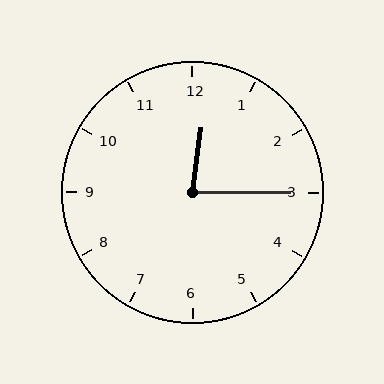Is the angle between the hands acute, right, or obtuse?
It is acute.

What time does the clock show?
12:15.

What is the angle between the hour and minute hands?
Approximately 82 degrees.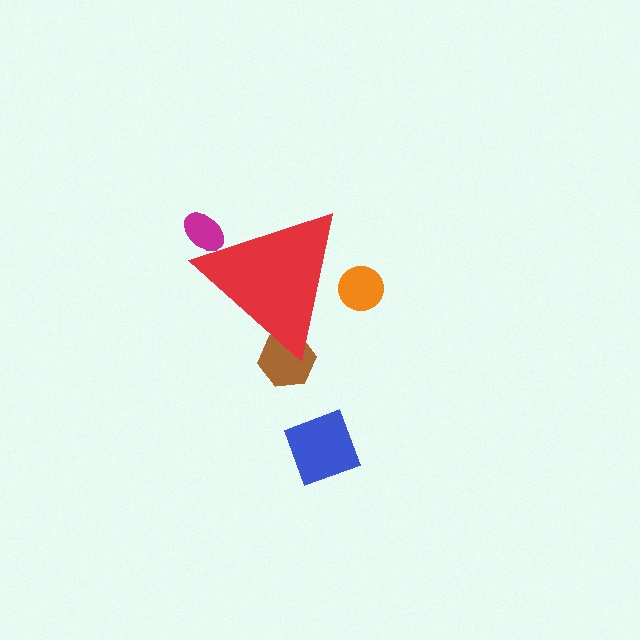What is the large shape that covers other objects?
A red triangle.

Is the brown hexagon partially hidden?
Yes, the brown hexagon is partially hidden behind the red triangle.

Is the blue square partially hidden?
No, the blue square is fully visible.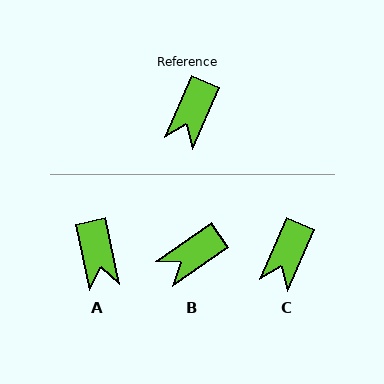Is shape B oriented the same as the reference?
No, it is off by about 32 degrees.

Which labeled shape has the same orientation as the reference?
C.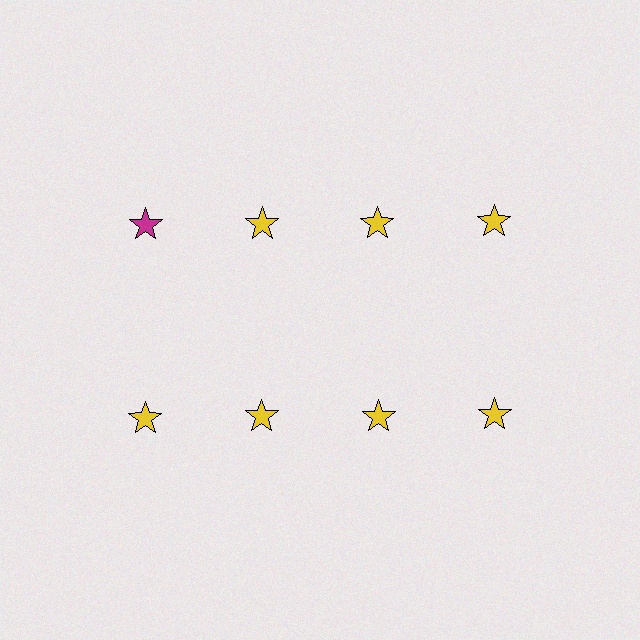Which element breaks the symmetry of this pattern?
The magenta star in the top row, leftmost column breaks the symmetry. All other shapes are yellow stars.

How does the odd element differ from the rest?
It has a different color: magenta instead of yellow.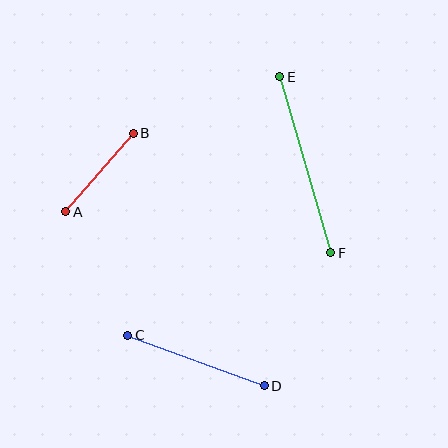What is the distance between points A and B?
The distance is approximately 104 pixels.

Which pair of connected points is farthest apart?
Points E and F are farthest apart.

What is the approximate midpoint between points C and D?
The midpoint is at approximately (196, 361) pixels.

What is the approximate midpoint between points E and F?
The midpoint is at approximately (305, 165) pixels.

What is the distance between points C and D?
The distance is approximately 146 pixels.